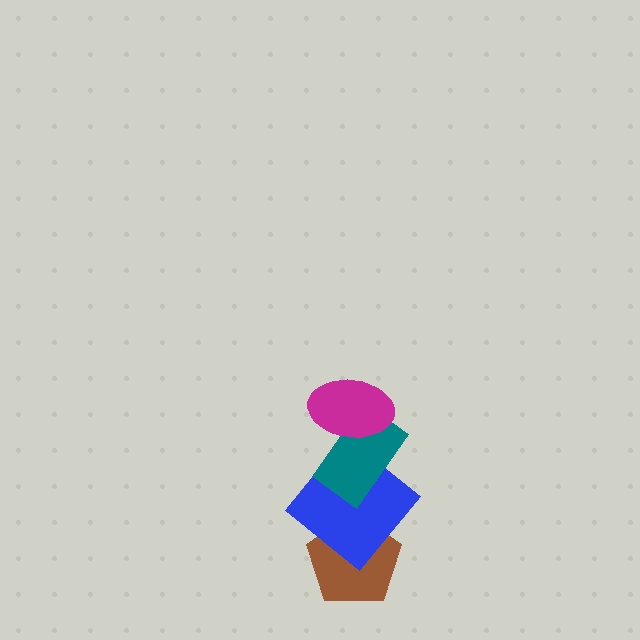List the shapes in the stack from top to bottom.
From top to bottom: the magenta ellipse, the teal rectangle, the blue diamond, the brown pentagon.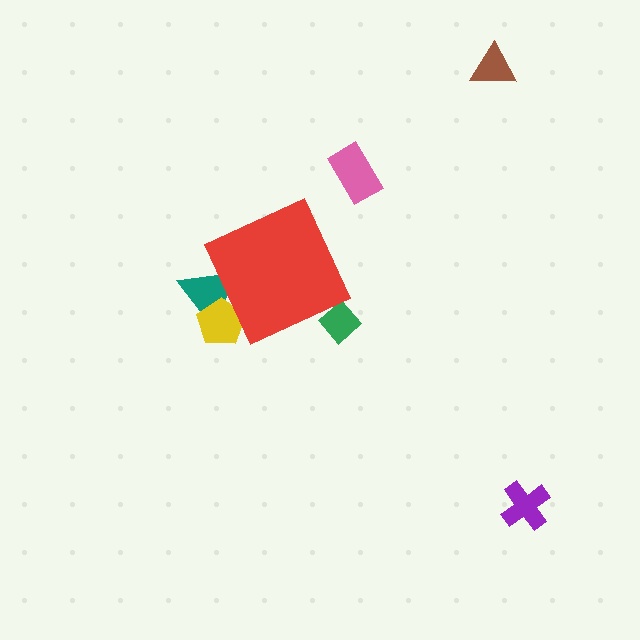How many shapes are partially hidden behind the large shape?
3 shapes are partially hidden.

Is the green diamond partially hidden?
Yes, the green diamond is partially hidden behind the red diamond.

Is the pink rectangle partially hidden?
No, the pink rectangle is fully visible.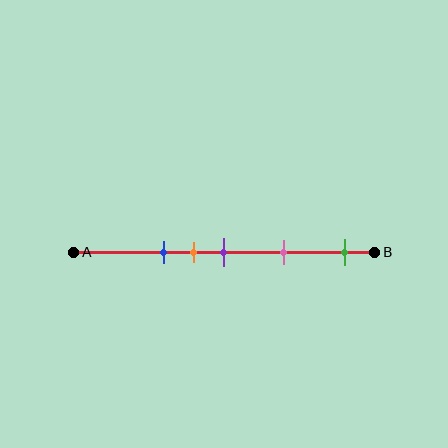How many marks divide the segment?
There are 5 marks dividing the segment.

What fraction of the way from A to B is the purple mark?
The purple mark is approximately 50% (0.5) of the way from A to B.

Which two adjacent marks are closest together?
The orange and purple marks are the closest adjacent pair.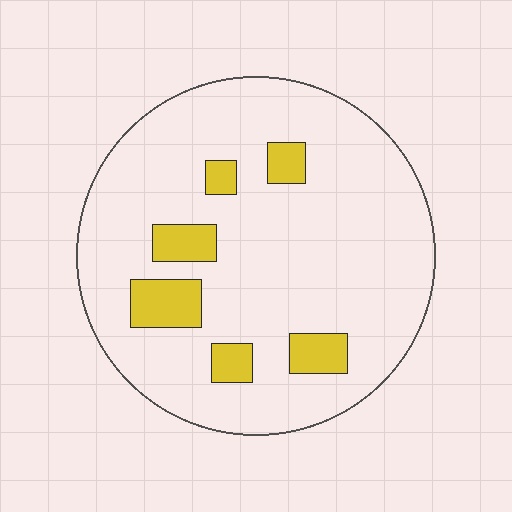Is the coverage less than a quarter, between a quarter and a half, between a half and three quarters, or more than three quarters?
Less than a quarter.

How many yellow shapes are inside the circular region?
6.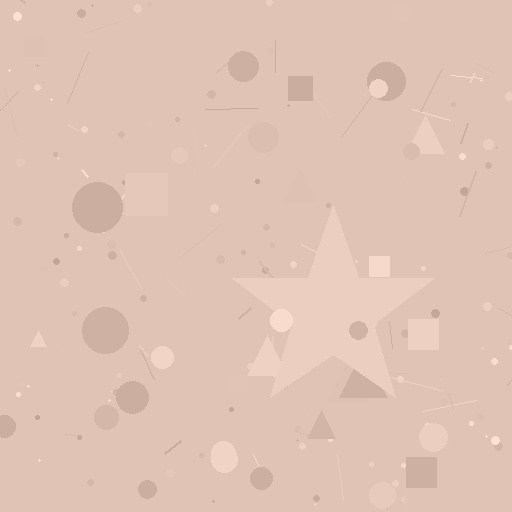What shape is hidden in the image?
A star is hidden in the image.